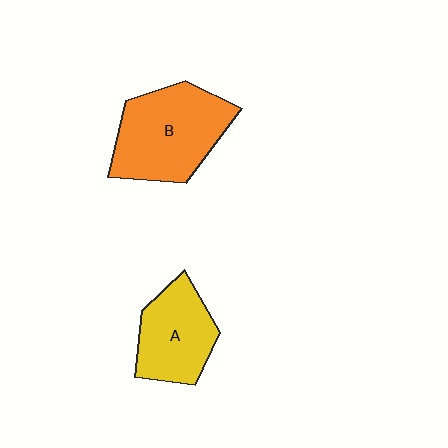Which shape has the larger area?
Shape B (orange).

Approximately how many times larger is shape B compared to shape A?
Approximately 1.4 times.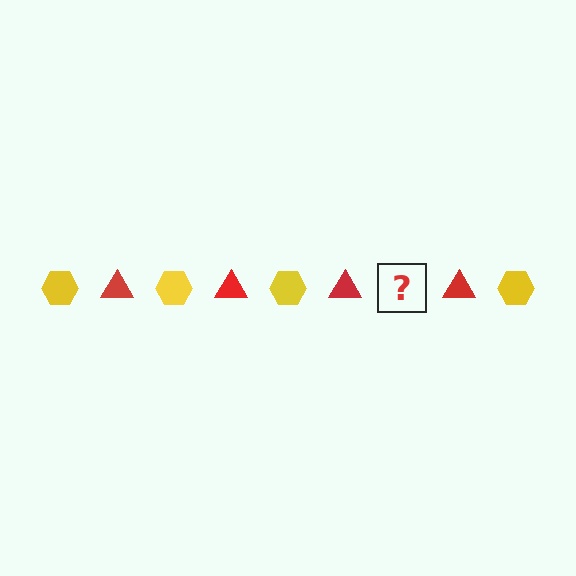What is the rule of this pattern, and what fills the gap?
The rule is that the pattern alternates between yellow hexagon and red triangle. The gap should be filled with a yellow hexagon.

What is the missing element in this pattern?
The missing element is a yellow hexagon.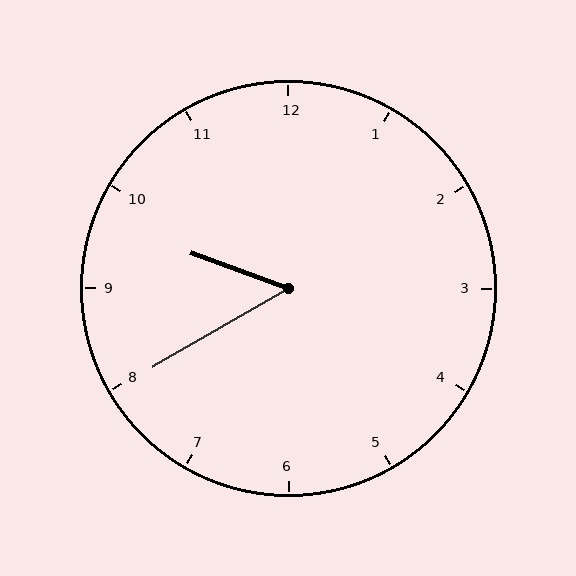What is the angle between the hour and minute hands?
Approximately 50 degrees.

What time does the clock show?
9:40.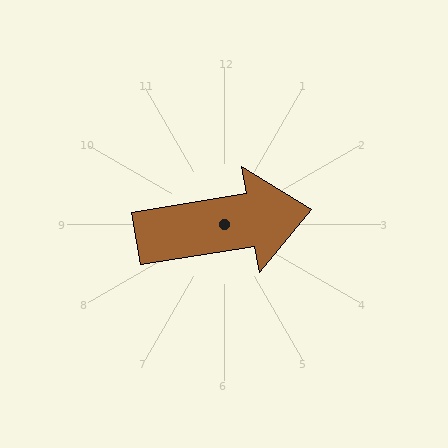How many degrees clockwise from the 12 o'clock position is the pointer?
Approximately 81 degrees.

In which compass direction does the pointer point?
East.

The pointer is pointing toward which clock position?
Roughly 3 o'clock.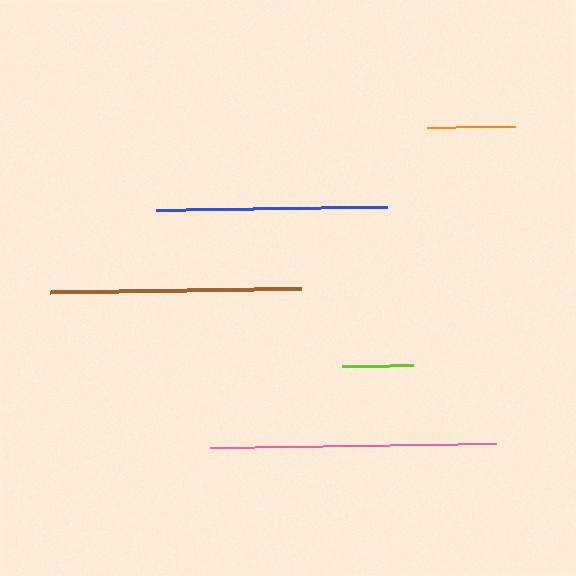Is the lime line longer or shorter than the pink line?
The pink line is longer than the lime line.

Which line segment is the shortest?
The lime line is the shortest at approximately 71 pixels.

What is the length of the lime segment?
The lime segment is approximately 71 pixels long.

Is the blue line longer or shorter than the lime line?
The blue line is longer than the lime line.